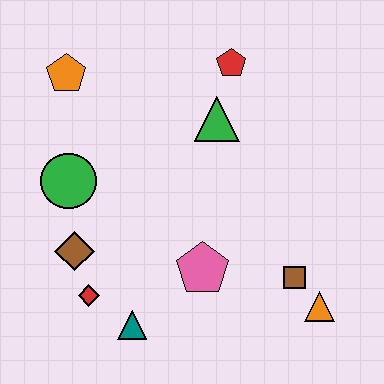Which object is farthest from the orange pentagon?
The orange triangle is farthest from the orange pentagon.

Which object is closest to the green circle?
The brown diamond is closest to the green circle.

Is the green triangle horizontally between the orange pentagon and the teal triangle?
No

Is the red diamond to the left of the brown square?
Yes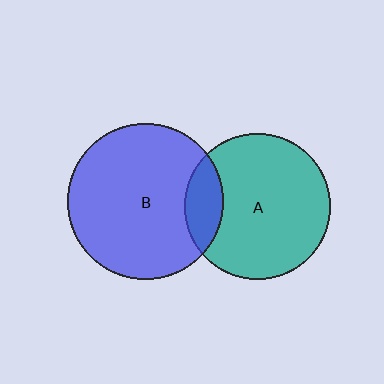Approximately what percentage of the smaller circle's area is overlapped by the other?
Approximately 15%.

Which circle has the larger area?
Circle B (blue).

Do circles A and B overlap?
Yes.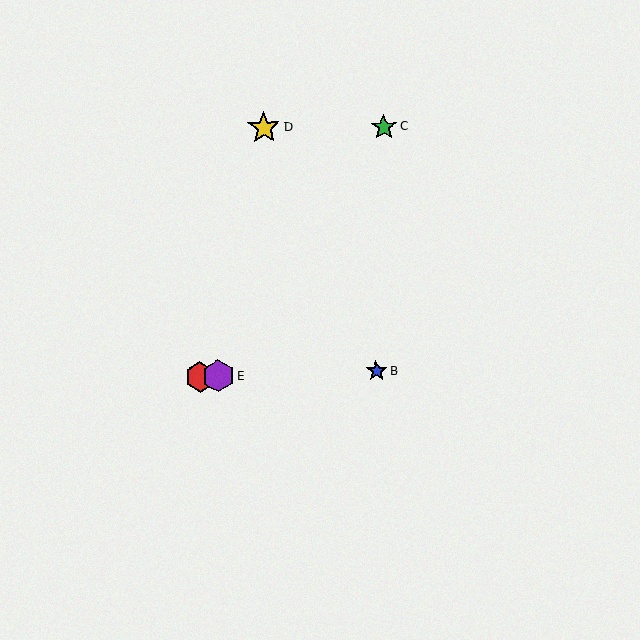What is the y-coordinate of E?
Object E is at y≈376.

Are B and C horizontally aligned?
No, B is at y≈371 and C is at y≈127.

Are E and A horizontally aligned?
Yes, both are at y≈376.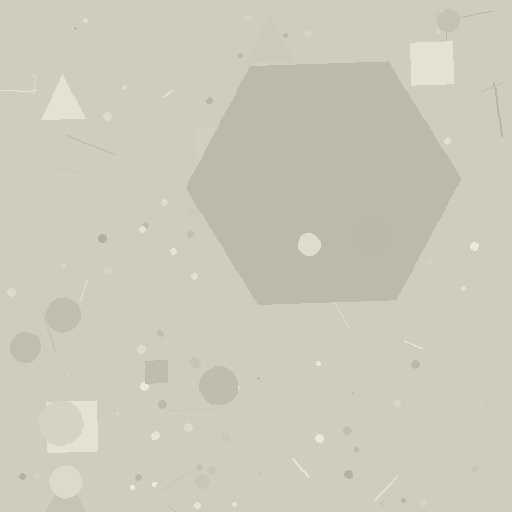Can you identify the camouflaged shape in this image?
The camouflaged shape is a hexagon.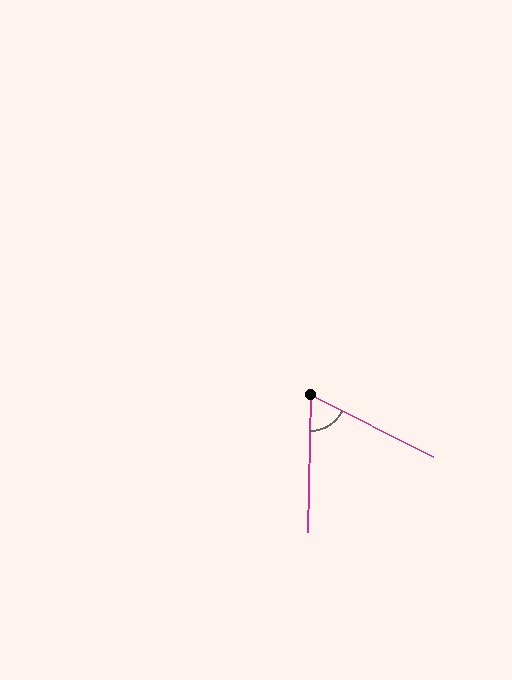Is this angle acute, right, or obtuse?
It is acute.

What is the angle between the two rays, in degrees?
Approximately 65 degrees.